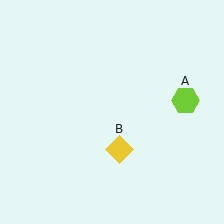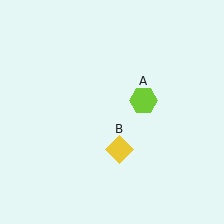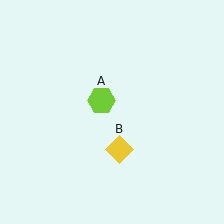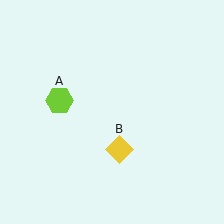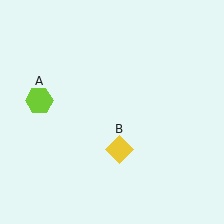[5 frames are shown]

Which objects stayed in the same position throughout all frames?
Yellow diamond (object B) remained stationary.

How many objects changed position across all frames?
1 object changed position: lime hexagon (object A).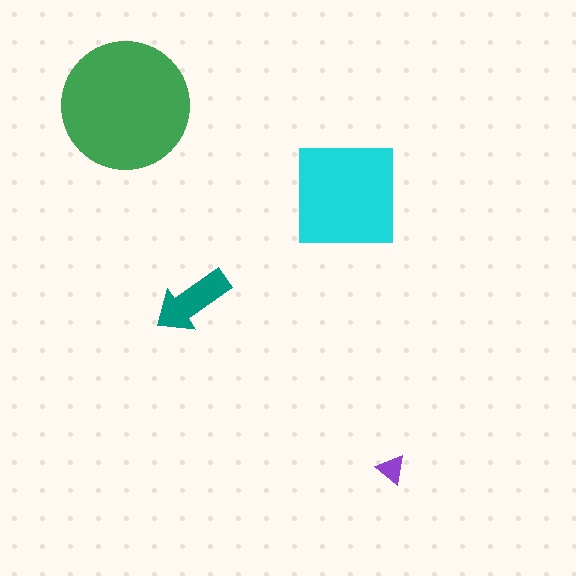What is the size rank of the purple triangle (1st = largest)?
4th.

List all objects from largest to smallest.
The green circle, the cyan square, the teal arrow, the purple triangle.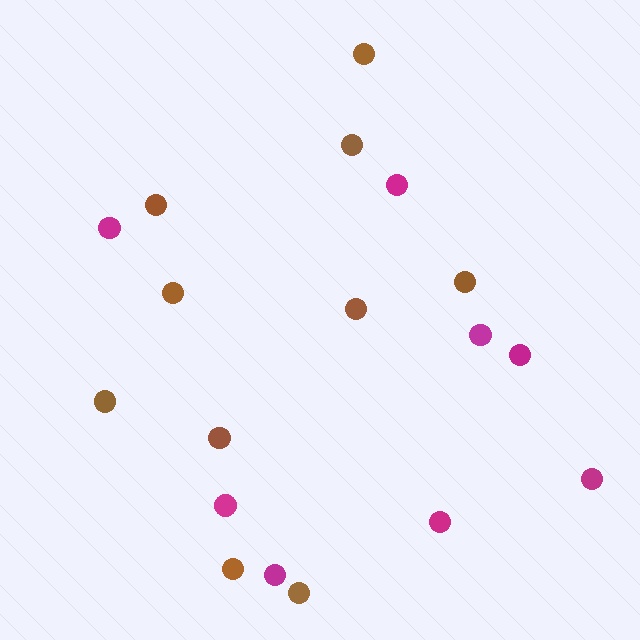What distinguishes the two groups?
There are 2 groups: one group of brown circles (10) and one group of magenta circles (8).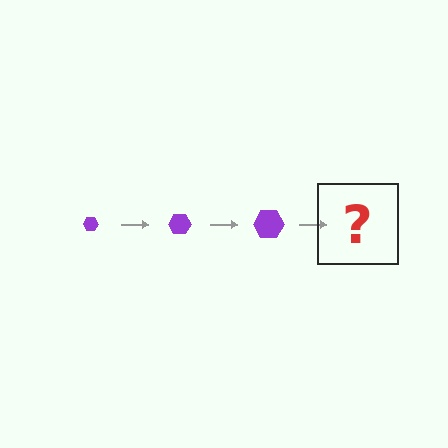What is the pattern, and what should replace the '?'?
The pattern is that the hexagon gets progressively larger each step. The '?' should be a purple hexagon, larger than the previous one.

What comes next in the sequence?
The next element should be a purple hexagon, larger than the previous one.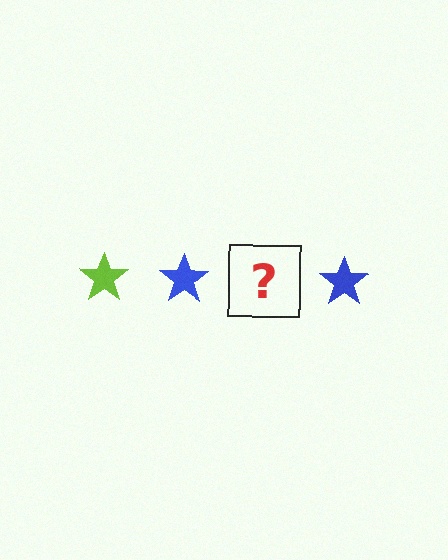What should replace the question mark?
The question mark should be replaced with a lime star.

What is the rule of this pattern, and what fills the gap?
The rule is that the pattern cycles through lime, blue stars. The gap should be filled with a lime star.